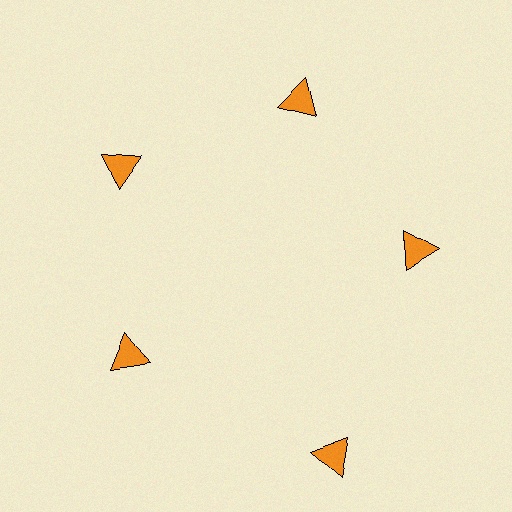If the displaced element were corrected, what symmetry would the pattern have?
It would have 5-fold rotational symmetry — the pattern would map onto itself every 72 degrees.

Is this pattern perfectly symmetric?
No. The 5 orange triangles are arranged in a ring, but one element near the 5 o'clock position is pushed outward from the center, breaking the 5-fold rotational symmetry.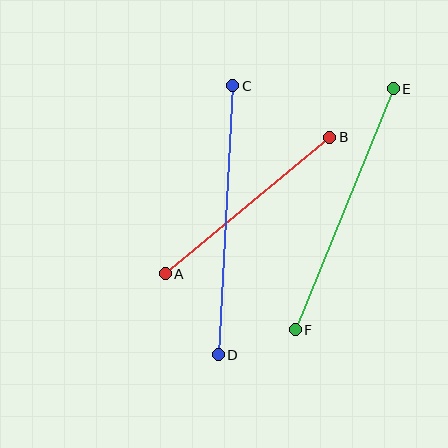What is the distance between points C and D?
The distance is approximately 269 pixels.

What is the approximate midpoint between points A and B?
The midpoint is at approximately (247, 205) pixels.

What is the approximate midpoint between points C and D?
The midpoint is at approximately (225, 220) pixels.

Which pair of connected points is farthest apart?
Points C and D are farthest apart.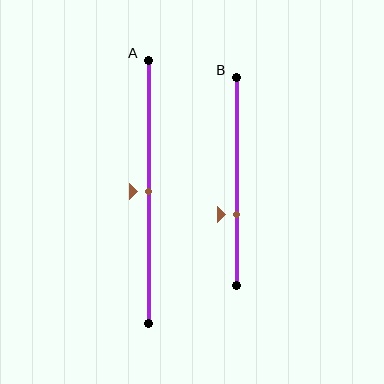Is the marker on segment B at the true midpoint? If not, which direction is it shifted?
No, the marker on segment B is shifted downward by about 16% of the segment length.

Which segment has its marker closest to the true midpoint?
Segment A has its marker closest to the true midpoint.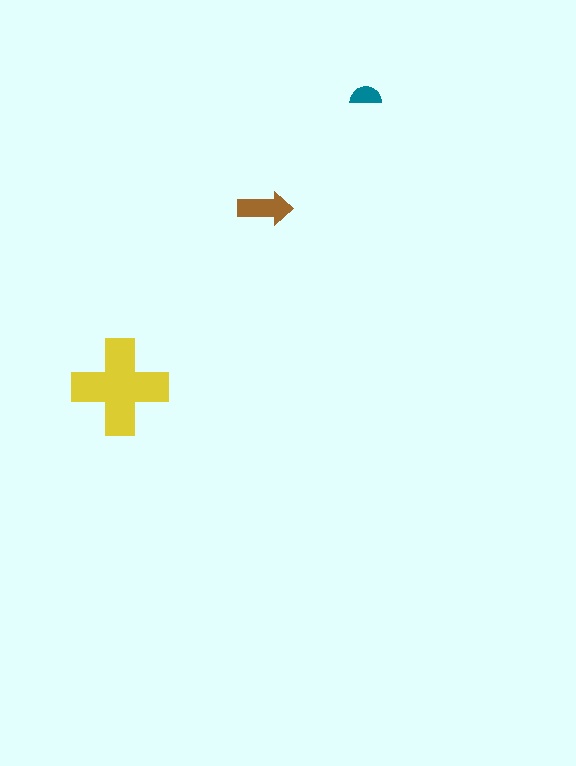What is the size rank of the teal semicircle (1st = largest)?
3rd.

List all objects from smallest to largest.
The teal semicircle, the brown arrow, the yellow cross.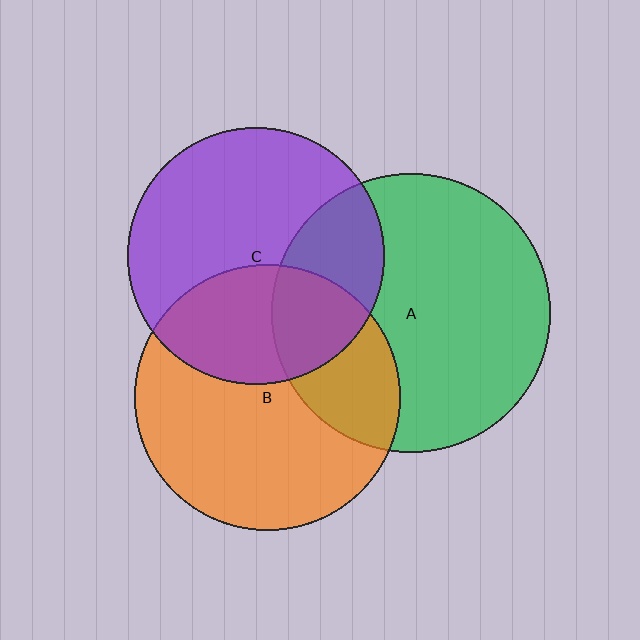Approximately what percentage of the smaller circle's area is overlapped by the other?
Approximately 30%.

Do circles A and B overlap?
Yes.